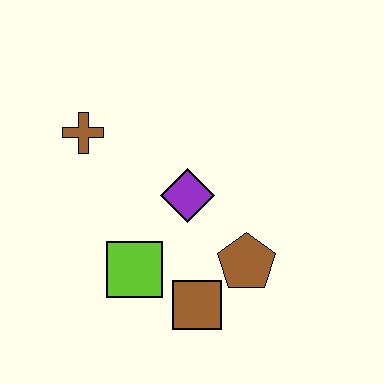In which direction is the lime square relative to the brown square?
The lime square is to the left of the brown square.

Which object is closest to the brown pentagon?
The brown square is closest to the brown pentagon.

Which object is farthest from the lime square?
The brown cross is farthest from the lime square.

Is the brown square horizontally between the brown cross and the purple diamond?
No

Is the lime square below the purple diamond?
Yes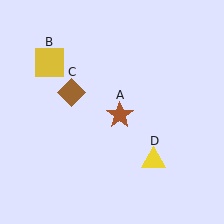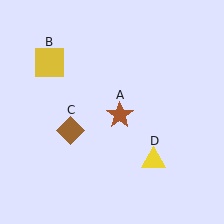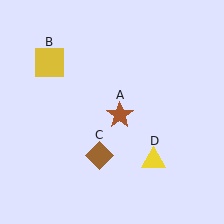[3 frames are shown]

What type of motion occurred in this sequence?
The brown diamond (object C) rotated counterclockwise around the center of the scene.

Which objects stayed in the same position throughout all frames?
Brown star (object A) and yellow square (object B) and yellow triangle (object D) remained stationary.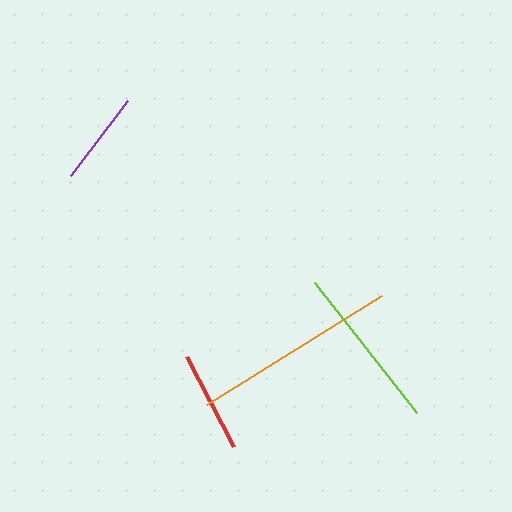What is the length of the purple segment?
The purple segment is approximately 94 pixels long.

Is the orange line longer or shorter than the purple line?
The orange line is longer than the purple line.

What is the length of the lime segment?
The lime segment is approximately 165 pixels long.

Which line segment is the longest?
The orange line is the longest at approximately 206 pixels.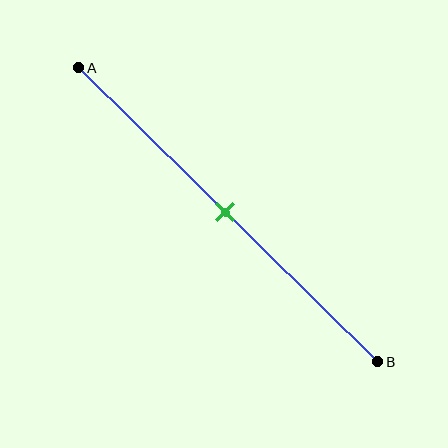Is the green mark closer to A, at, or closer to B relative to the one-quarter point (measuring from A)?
The green mark is closer to point B than the one-quarter point of segment AB.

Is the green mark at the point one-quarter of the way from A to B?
No, the mark is at about 50% from A, not at the 25% one-quarter point.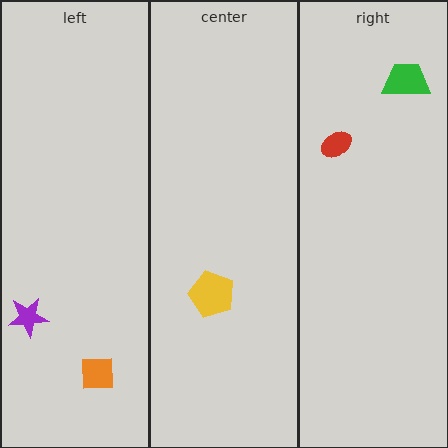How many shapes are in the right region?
2.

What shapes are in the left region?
The orange square, the purple star.